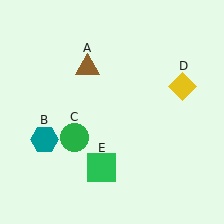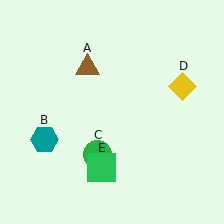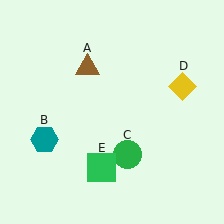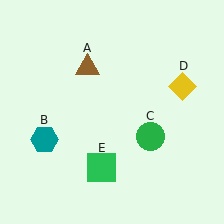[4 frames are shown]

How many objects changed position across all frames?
1 object changed position: green circle (object C).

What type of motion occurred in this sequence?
The green circle (object C) rotated counterclockwise around the center of the scene.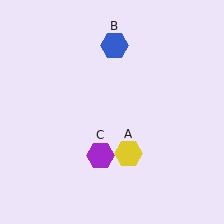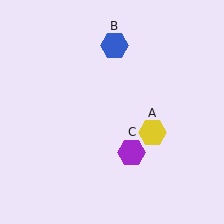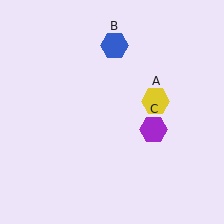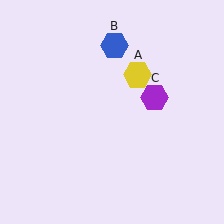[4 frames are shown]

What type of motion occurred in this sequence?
The yellow hexagon (object A), purple hexagon (object C) rotated counterclockwise around the center of the scene.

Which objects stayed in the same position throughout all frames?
Blue hexagon (object B) remained stationary.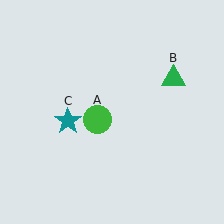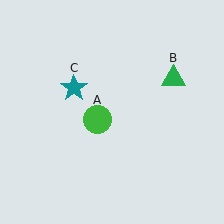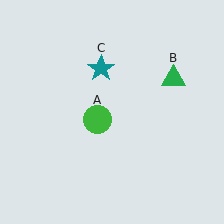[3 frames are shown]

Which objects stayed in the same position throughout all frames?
Green circle (object A) and green triangle (object B) remained stationary.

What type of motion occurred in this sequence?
The teal star (object C) rotated clockwise around the center of the scene.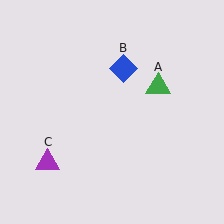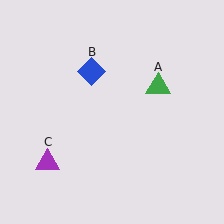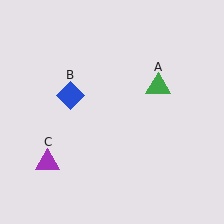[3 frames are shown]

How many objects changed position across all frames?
1 object changed position: blue diamond (object B).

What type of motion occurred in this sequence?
The blue diamond (object B) rotated counterclockwise around the center of the scene.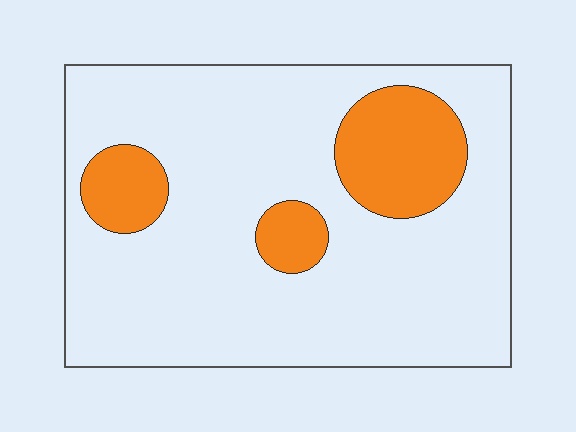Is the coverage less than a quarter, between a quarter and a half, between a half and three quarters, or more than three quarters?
Less than a quarter.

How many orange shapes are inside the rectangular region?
3.